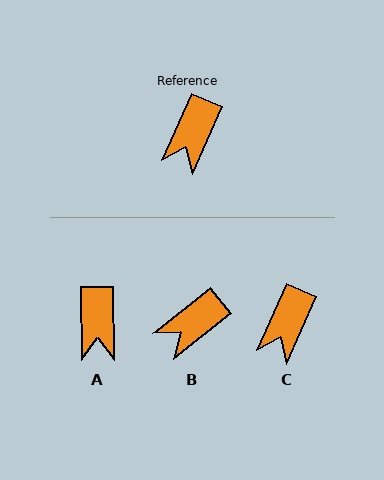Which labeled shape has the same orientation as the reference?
C.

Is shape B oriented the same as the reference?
No, it is off by about 28 degrees.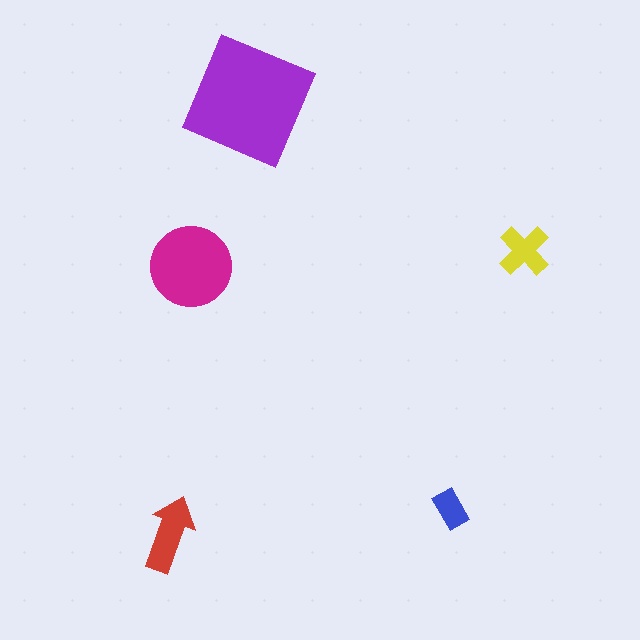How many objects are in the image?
There are 5 objects in the image.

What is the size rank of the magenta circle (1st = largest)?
2nd.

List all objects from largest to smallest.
The purple square, the magenta circle, the red arrow, the yellow cross, the blue rectangle.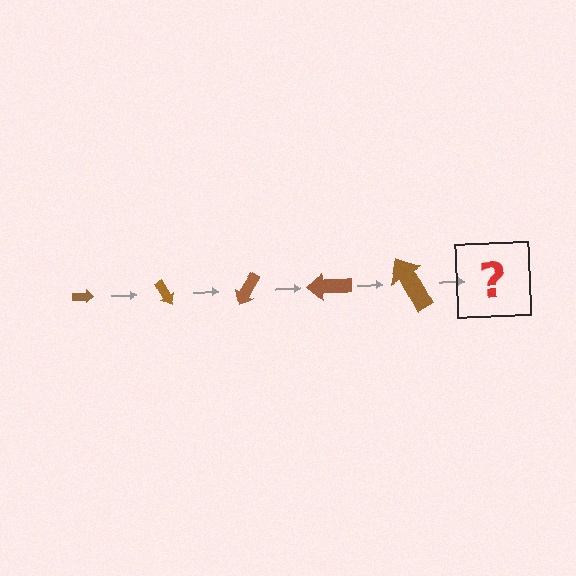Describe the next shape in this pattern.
It should be an arrow, larger than the previous one and rotated 300 degrees from the start.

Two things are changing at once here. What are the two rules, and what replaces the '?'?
The two rules are that the arrow grows larger each step and it rotates 60 degrees each step. The '?' should be an arrow, larger than the previous one and rotated 300 degrees from the start.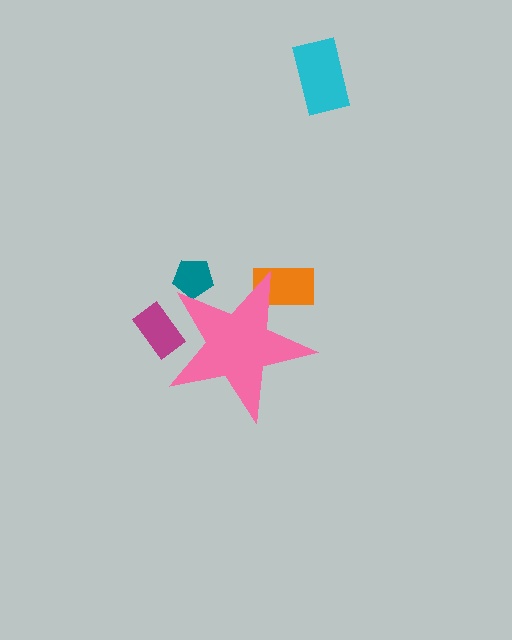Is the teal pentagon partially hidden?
Yes, the teal pentagon is partially hidden behind the pink star.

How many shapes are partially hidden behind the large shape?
3 shapes are partially hidden.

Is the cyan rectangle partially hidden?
No, the cyan rectangle is fully visible.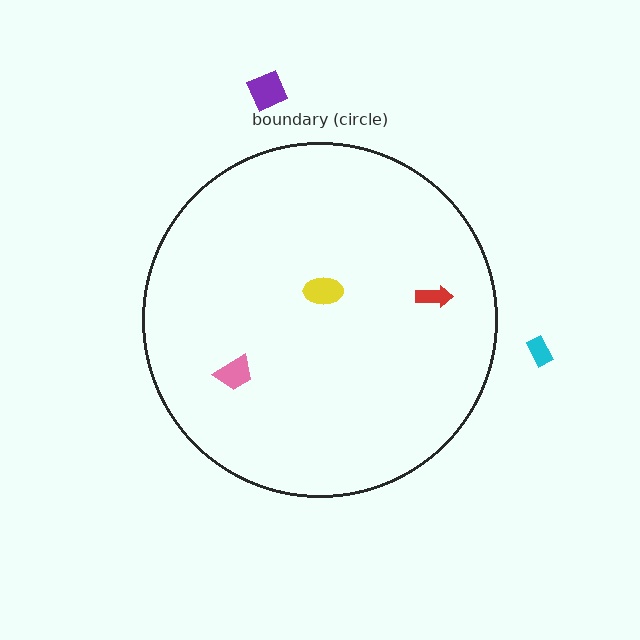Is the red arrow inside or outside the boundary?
Inside.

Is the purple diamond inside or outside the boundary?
Outside.